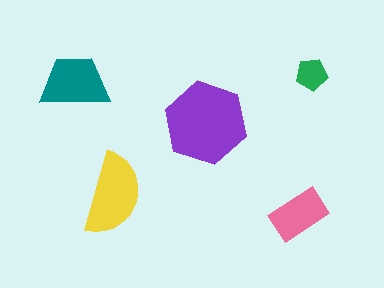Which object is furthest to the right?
The green pentagon is rightmost.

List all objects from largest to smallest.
The purple hexagon, the yellow semicircle, the teal trapezoid, the pink rectangle, the green pentagon.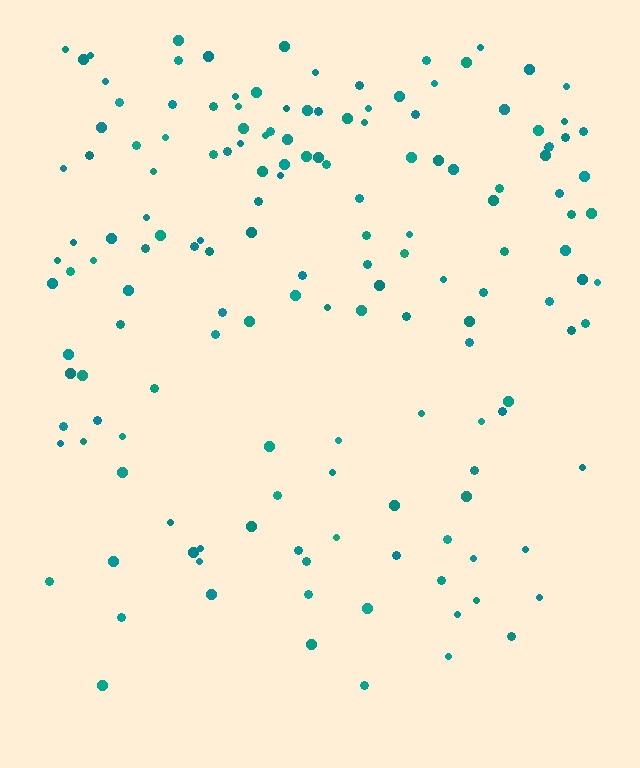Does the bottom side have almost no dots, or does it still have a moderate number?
Still a moderate number, just noticeably fewer than the top.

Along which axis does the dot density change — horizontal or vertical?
Vertical.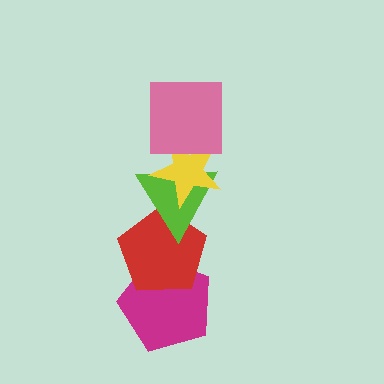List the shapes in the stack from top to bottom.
From top to bottom: the pink square, the yellow star, the lime triangle, the red pentagon, the magenta pentagon.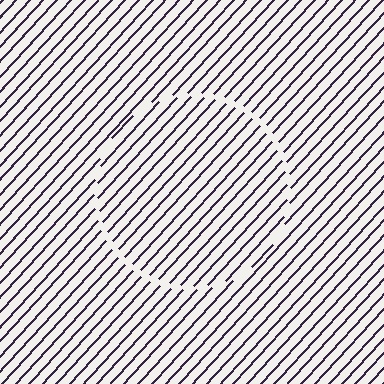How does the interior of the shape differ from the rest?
The interior of the shape contains the same grating, shifted by half a period — the contour is defined by the phase discontinuity where line-ends from the inner and outer gratings abut.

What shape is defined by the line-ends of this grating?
An illusory circle. The interior of the shape contains the same grating, shifted by half a period — the contour is defined by the phase discontinuity where line-ends from the inner and outer gratings abut.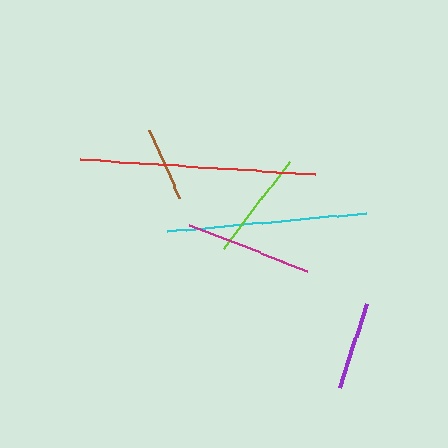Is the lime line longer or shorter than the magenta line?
The magenta line is longer than the lime line.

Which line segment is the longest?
The red line is the longest at approximately 235 pixels.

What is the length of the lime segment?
The lime segment is approximately 109 pixels long.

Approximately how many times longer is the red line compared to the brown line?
The red line is approximately 3.2 times the length of the brown line.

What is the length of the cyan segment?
The cyan segment is approximately 201 pixels long.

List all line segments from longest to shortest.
From longest to shortest: red, cyan, magenta, lime, purple, brown.